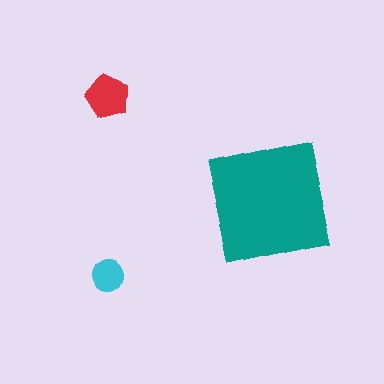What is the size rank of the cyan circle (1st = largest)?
3rd.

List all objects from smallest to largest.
The cyan circle, the red pentagon, the teal square.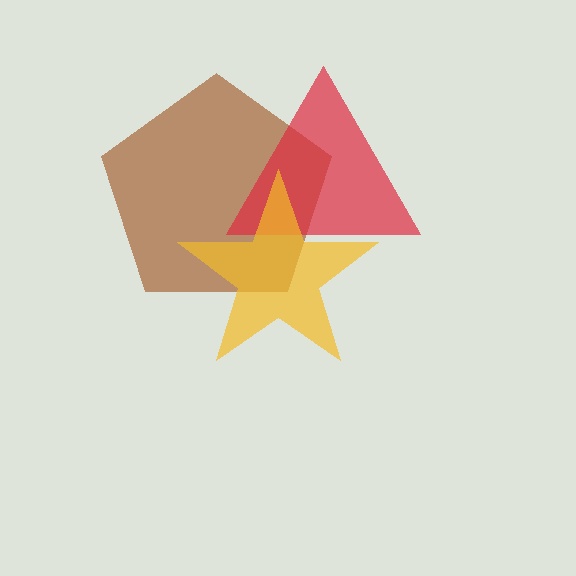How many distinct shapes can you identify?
There are 3 distinct shapes: a brown pentagon, a red triangle, a yellow star.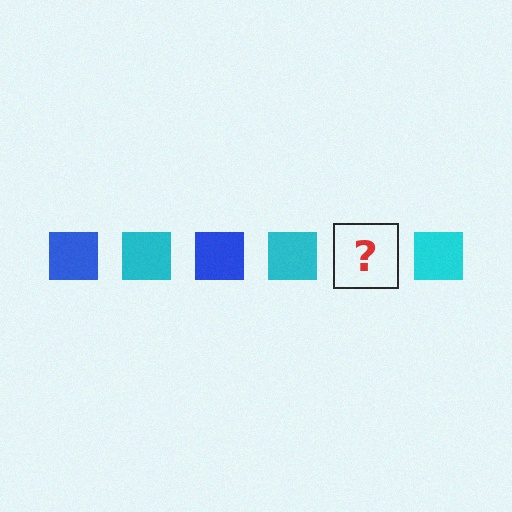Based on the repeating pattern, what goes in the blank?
The blank should be a blue square.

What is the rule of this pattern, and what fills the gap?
The rule is that the pattern cycles through blue, cyan squares. The gap should be filled with a blue square.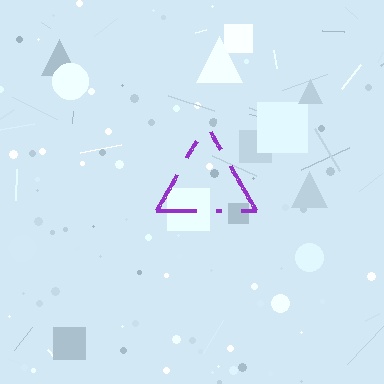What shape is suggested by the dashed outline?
The dashed outline suggests a triangle.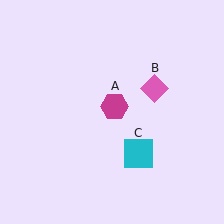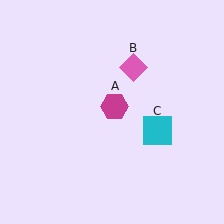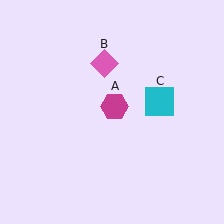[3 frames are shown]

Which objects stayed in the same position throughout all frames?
Magenta hexagon (object A) remained stationary.